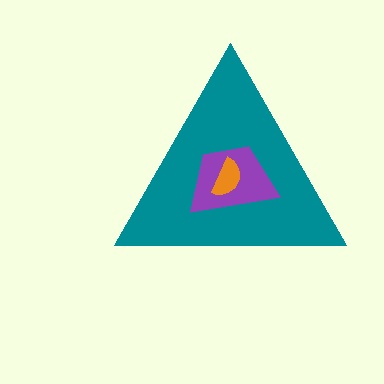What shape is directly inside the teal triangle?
The purple trapezoid.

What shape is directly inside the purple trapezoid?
The orange semicircle.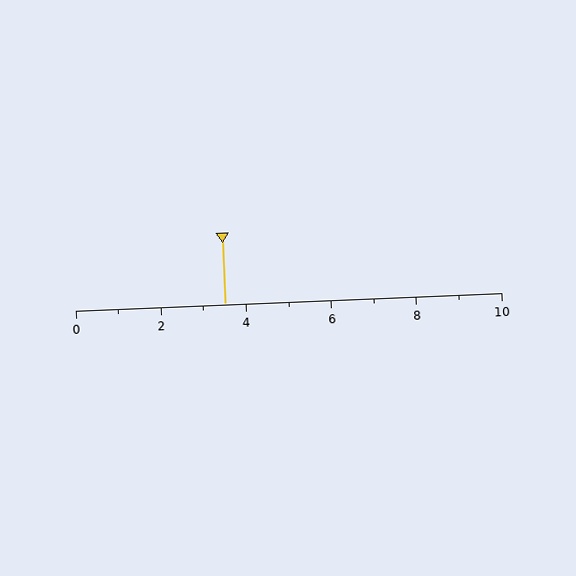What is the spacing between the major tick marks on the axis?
The major ticks are spaced 2 apart.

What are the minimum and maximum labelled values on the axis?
The axis runs from 0 to 10.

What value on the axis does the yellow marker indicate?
The marker indicates approximately 3.5.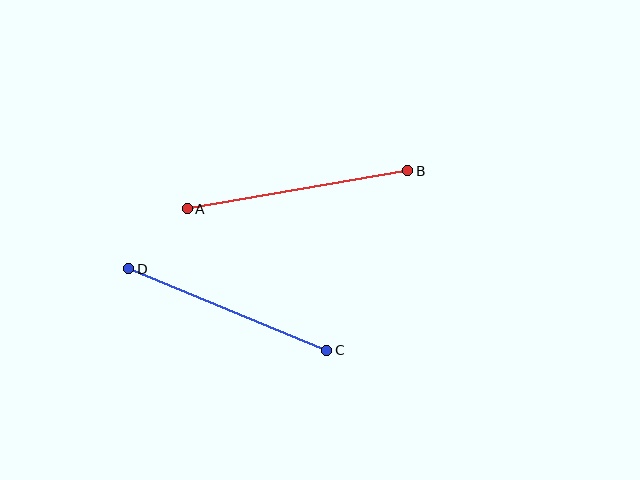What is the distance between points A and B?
The distance is approximately 224 pixels.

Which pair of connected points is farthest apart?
Points A and B are farthest apart.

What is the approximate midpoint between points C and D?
The midpoint is at approximately (228, 309) pixels.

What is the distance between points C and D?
The distance is approximately 214 pixels.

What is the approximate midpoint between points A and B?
The midpoint is at approximately (298, 190) pixels.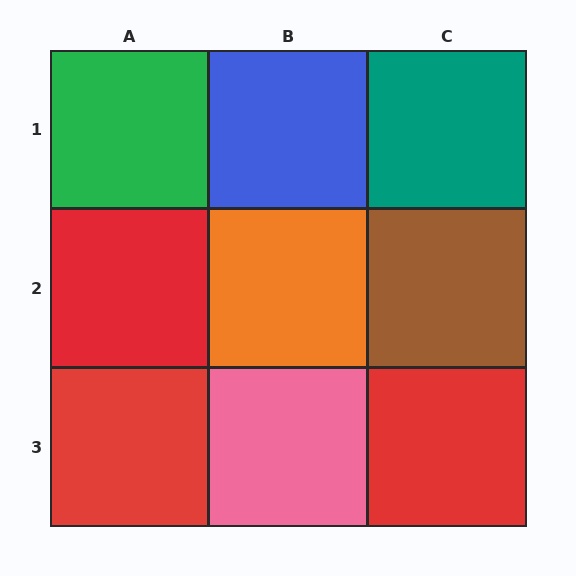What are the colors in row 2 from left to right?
Red, orange, brown.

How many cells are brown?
1 cell is brown.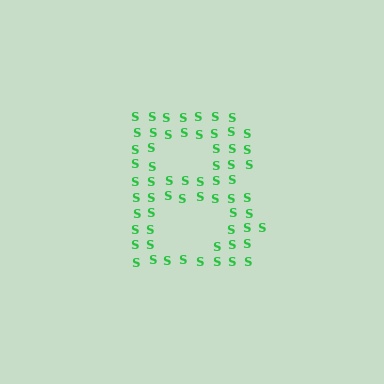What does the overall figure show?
The overall figure shows the letter B.